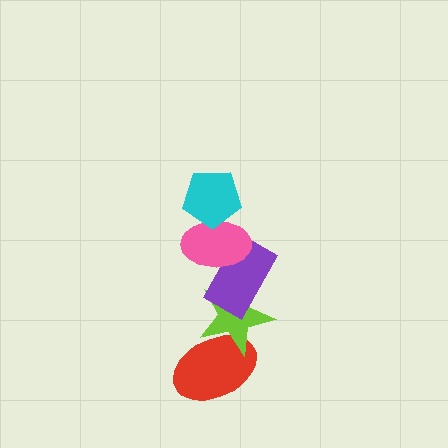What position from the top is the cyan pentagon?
The cyan pentagon is 1st from the top.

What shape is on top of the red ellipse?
The lime star is on top of the red ellipse.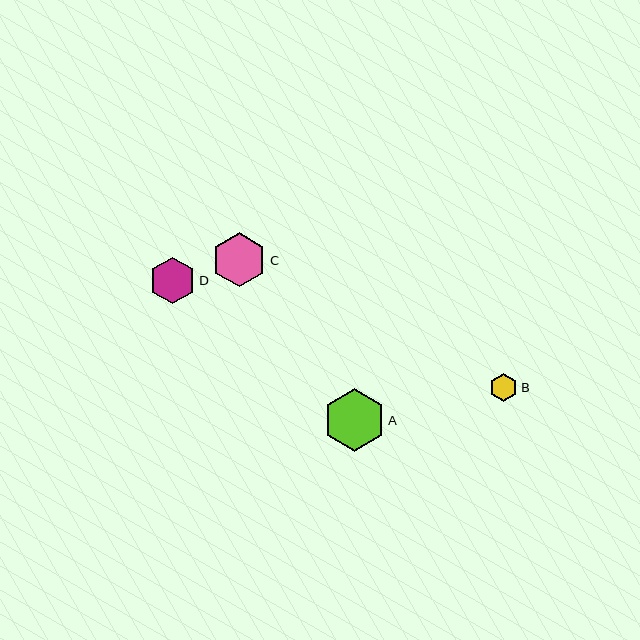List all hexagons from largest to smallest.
From largest to smallest: A, C, D, B.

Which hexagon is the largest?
Hexagon A is the largest with a size of approximately 62 pixels.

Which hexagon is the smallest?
Hexagon B is the smallest with a size of approximately 28 pixels.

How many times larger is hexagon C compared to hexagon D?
Hexagon C is approximately 1.2 times the size of hexagon D.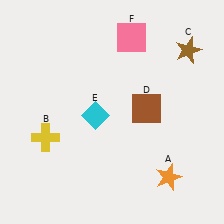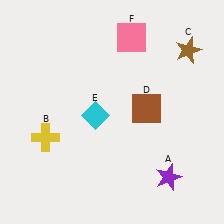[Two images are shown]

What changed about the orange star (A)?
In Image 1, A is orange. In Image 2, it changed to purple.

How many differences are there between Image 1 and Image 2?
There is 1 difference between the two images.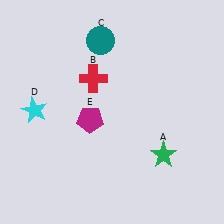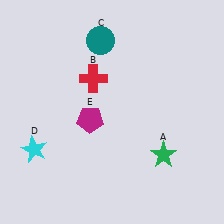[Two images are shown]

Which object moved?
The cyan star (D) moved down.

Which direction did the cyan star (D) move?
The cyan star (D) moved down.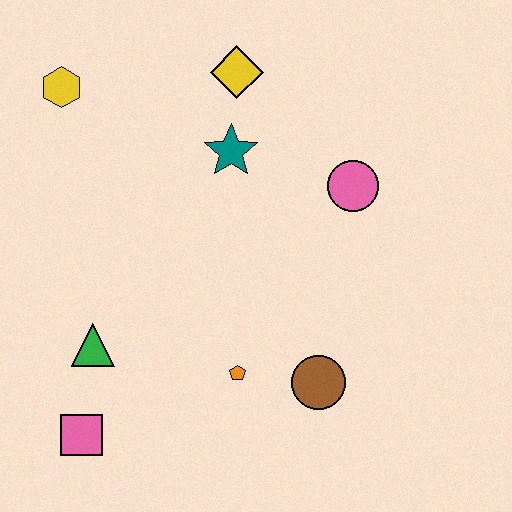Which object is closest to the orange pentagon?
The brown circle is closest to the orange pentagon.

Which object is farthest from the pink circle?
The pink square is farthest from the pink circle.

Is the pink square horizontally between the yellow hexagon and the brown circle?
Yes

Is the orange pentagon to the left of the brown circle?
Yes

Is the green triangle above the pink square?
Yes